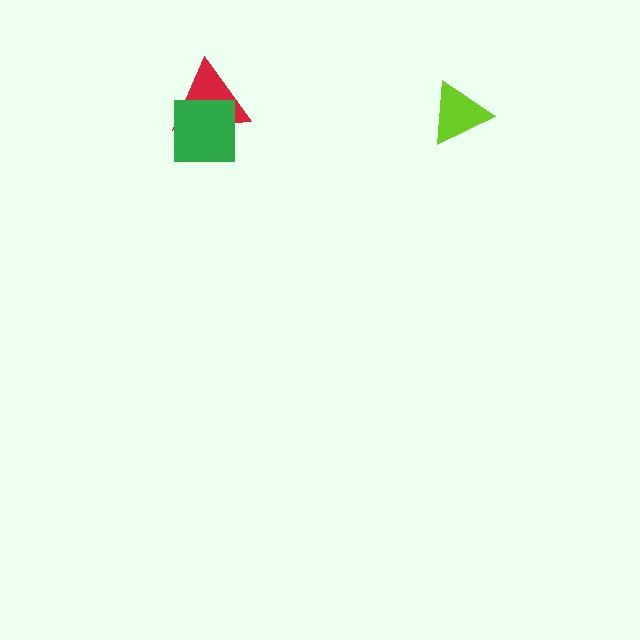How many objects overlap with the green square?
1 object overlaps with the green square.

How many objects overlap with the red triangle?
1 object overlaps with the red triangle.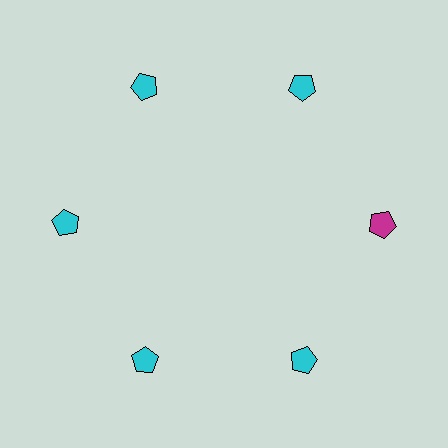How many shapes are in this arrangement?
There are 6 shapes arranged in a ring pattern.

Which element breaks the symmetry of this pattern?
The magenta pentagon at roughly the 3 o'clock position breaks the symmetry. All other shapes are cyan pentagons.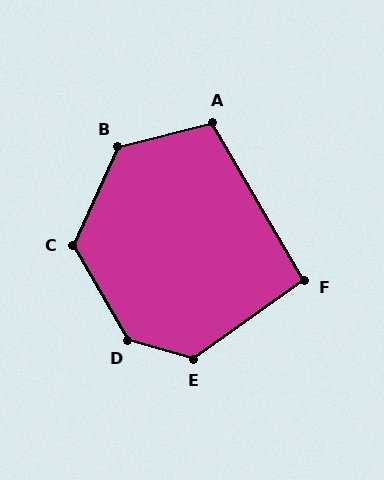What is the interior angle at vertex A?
Approximately 106 degrees (obtuse).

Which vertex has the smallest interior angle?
F, at approximately 95 degrees.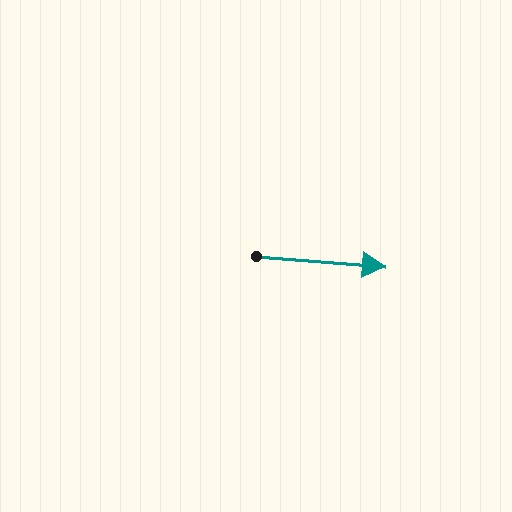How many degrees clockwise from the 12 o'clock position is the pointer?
Approximately 95 degrees.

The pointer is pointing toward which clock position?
Roughly 3 o'clock.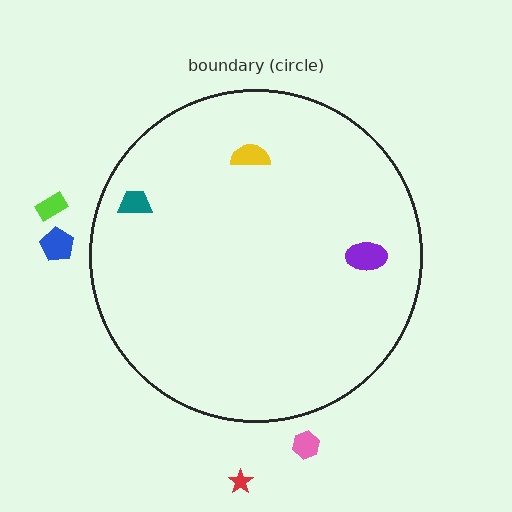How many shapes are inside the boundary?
3 inside, 4 outside.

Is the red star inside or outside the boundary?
Outside.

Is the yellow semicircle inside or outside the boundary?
Inside.